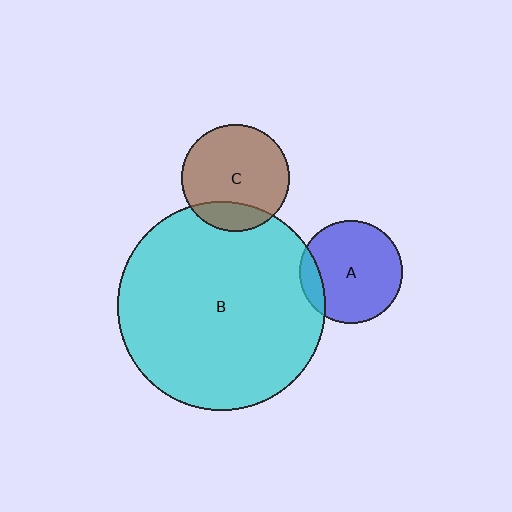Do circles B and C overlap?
Yes.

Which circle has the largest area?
Circle B (cyan).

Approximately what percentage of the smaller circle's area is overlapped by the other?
Approximately 20%.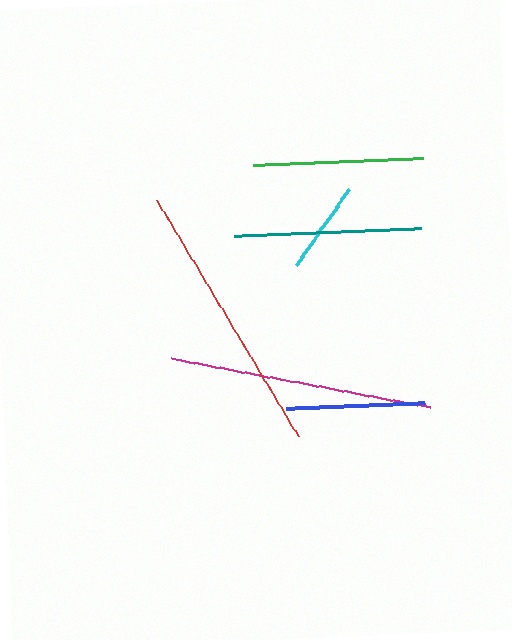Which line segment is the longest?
The red line is the longest at approximately 276 pixels.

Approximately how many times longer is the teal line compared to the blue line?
The teal line is approximately 1.4 times the length of the blue line.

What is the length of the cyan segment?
The cyan segment is approximately 93 pixels long.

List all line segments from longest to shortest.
From longest to shortest: red, magenta, teal, green, blue, cyan.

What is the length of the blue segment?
The blue segment is approximately 139 pixels long.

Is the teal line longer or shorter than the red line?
The red line is longer than the teal line.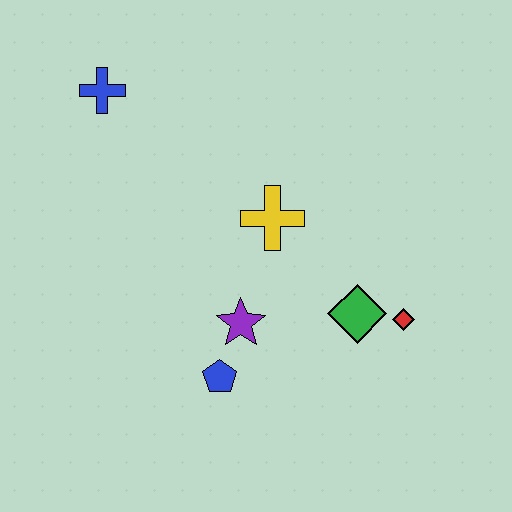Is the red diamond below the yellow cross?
Yes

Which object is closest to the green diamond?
The red diamond is closest to the green diamond.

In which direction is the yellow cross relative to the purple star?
The yellow cross is above the purple star.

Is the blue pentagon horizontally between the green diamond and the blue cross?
Yes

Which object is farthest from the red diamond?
The blue cross is farthest from the red diamond.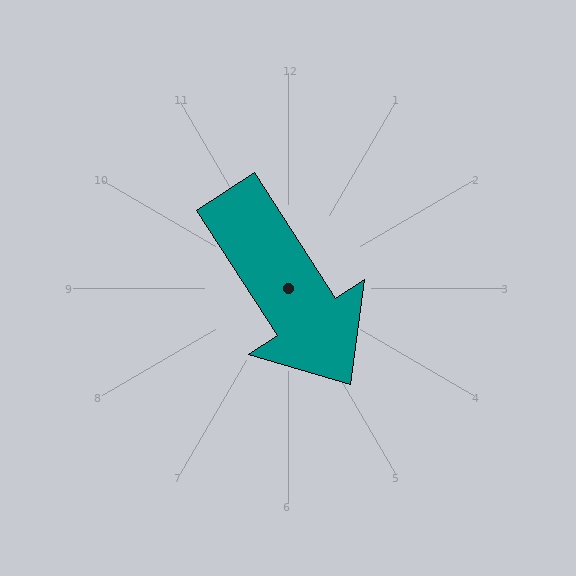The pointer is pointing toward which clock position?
Roughly 5 o'clock.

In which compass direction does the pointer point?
Southeast.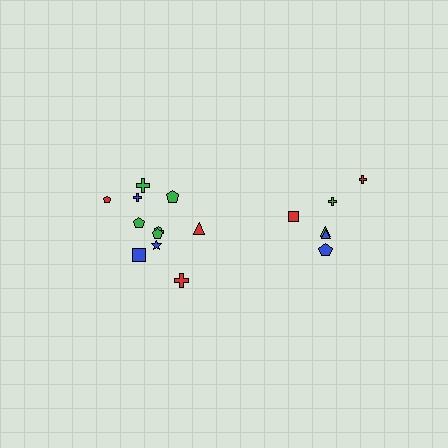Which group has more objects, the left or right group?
The left group.